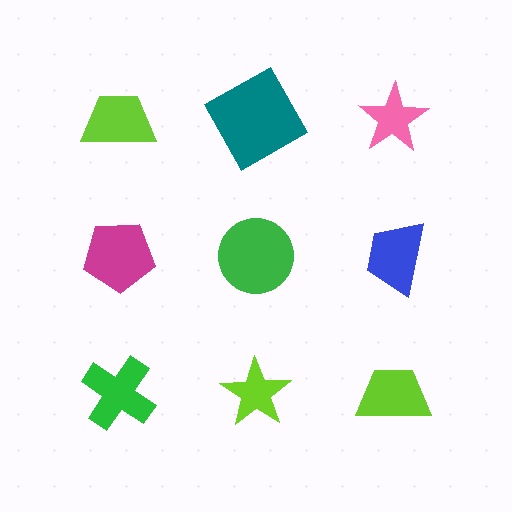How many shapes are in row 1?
3 shapes.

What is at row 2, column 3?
A blue trapezoid.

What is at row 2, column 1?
A magenta pentagon.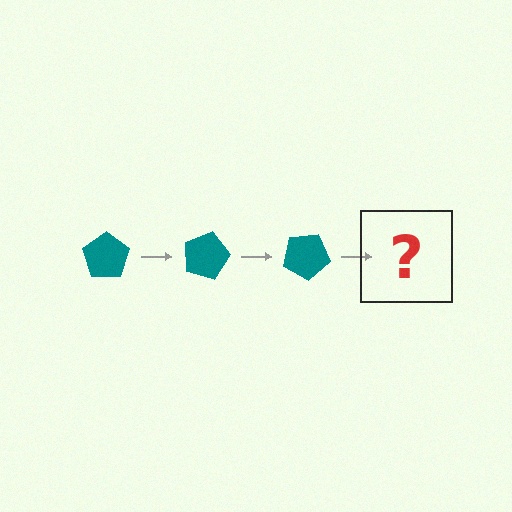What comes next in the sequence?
The next element should be a teal pentagon rotated 45 degrees.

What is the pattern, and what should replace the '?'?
The pattern is that the pentagon rotates 15 degrees each step. The '?' should be a teal pentagon rotated 45 degrees.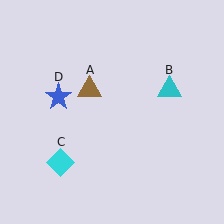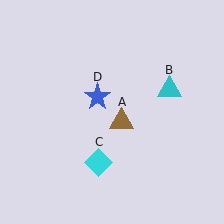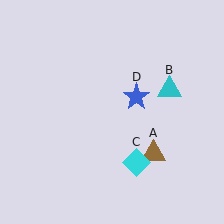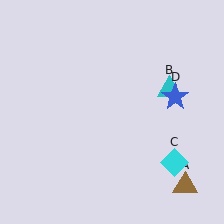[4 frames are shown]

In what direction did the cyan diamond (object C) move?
The cyan diamond (object C) moved right.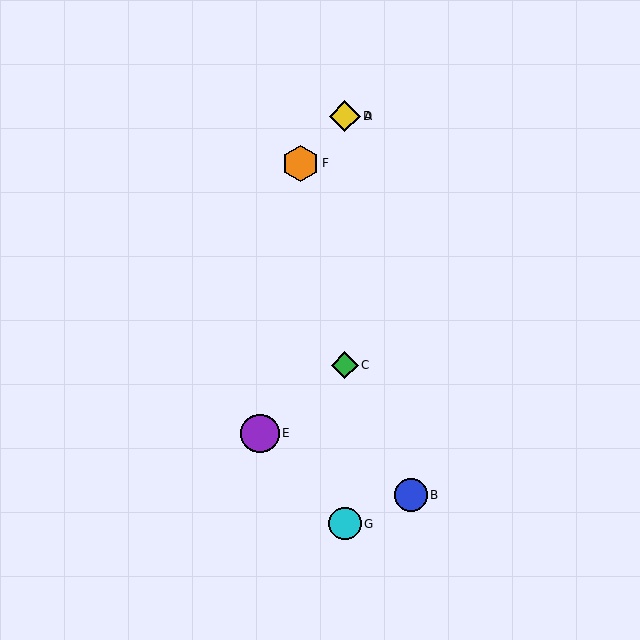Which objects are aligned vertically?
Objects A, C, D, G are aligned vertically.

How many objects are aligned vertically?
4 objects (A, C, D, G) are aligned vertically.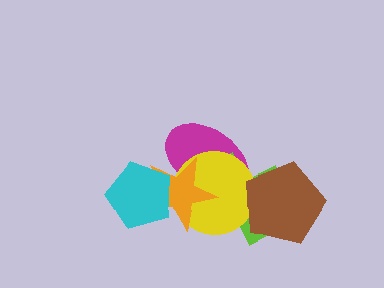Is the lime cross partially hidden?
Yes, it is partially covered by another shape.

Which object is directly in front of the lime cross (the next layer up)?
The yellow circle is directly in front of the lime cross.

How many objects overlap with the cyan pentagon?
1 object overlaps with the cyan pentagon.